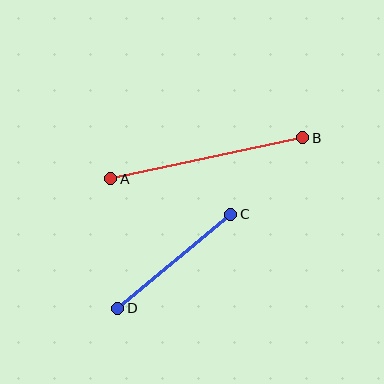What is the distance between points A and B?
The distance is approximately 196 pixels.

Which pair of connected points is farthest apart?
Points A and B are farthest apart.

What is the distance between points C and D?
The distance is approximately 147 pixels.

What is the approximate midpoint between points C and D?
The midpoint is at approximately (174, 261) pixels.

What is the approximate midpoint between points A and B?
The midpoint is at approximately (207, 158) pixels.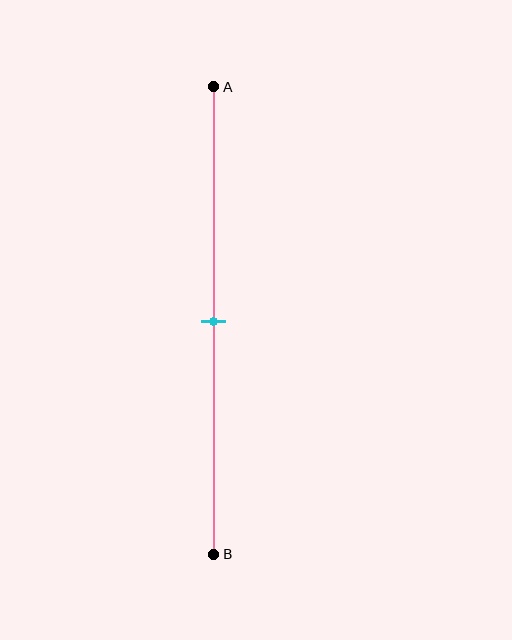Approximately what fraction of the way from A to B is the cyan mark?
The cyan mark is approximately 50% of the way from A to B.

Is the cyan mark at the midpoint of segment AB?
Yes, the mark is approximately at the midpoint.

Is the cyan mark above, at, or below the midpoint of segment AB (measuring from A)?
The cyan mark is approximately at the midpoint of segment AB.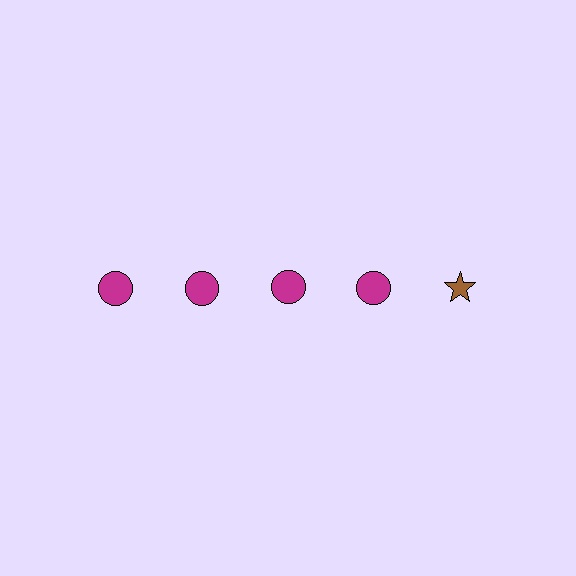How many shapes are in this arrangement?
There are 5 shapes arranged in a grid pattern.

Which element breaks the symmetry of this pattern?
The brown star in the top row, rightmost column breaks the symmetry. All other shapes are magenta circles.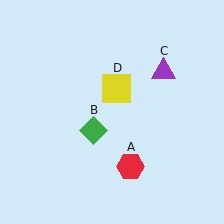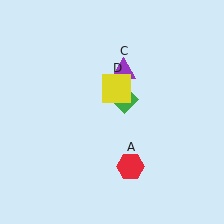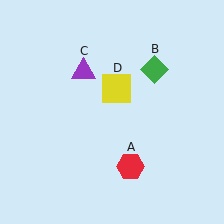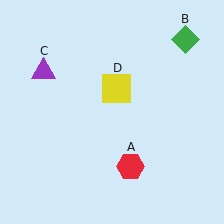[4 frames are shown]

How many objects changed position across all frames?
2 objects changed position: green diamond (object B), purple triangle (object C).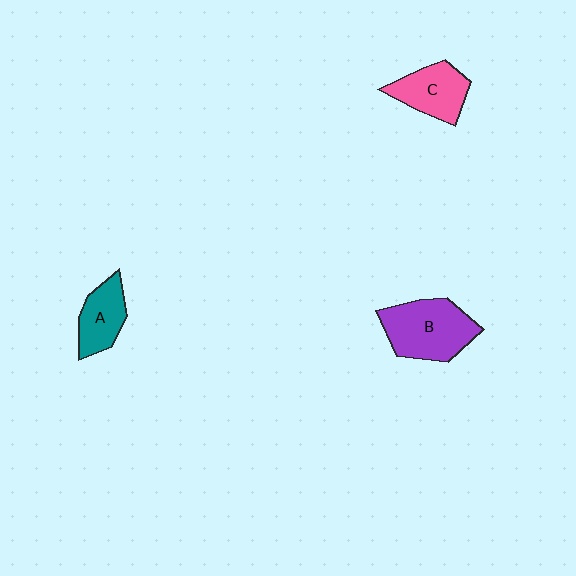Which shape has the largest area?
Shape B (purple).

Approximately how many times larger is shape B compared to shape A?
Approximately 1.7 times.